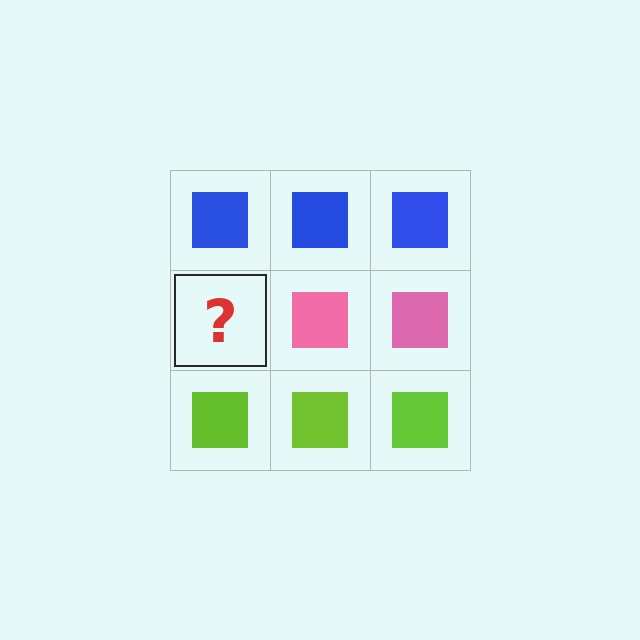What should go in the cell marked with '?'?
The missing cell should contain a pink square.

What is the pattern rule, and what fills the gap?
The rule is that each row has a consistent color. The gap should be filled with a pink square.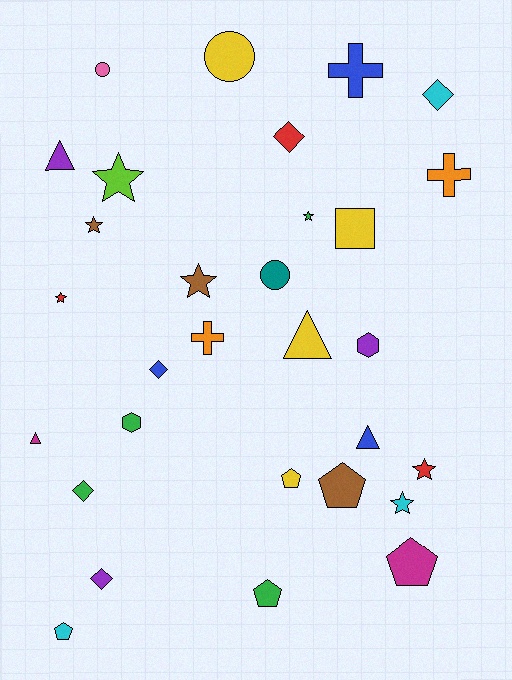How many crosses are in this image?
There are 3 crosses.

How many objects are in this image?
There are 30 objects.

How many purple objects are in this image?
There are 3 purple objects.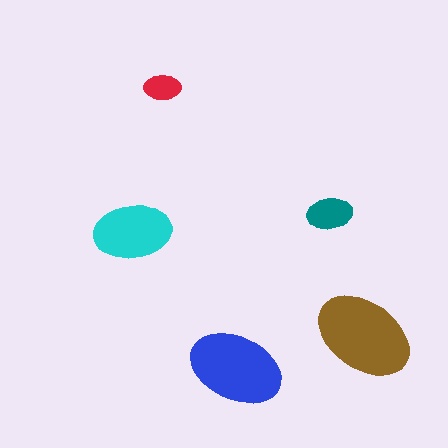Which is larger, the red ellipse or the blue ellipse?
The blue one.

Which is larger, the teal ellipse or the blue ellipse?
The blue one.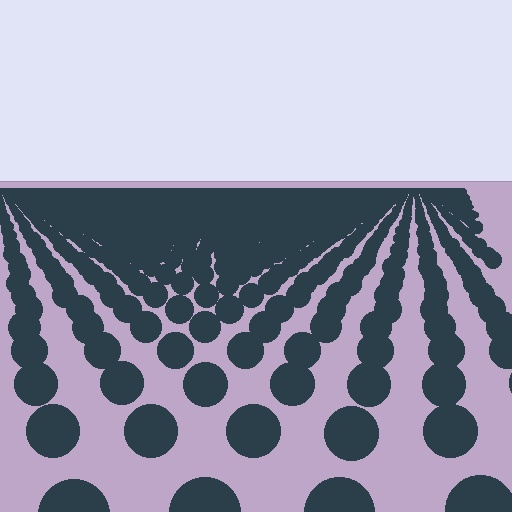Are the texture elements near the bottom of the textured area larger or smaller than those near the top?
Larger. Near the bottom, elements are closer to the viewer and appear at a bigger on-screen size.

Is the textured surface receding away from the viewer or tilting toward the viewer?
The surface is receding away from the viewer. Texture elements get smaller and denser toward the top.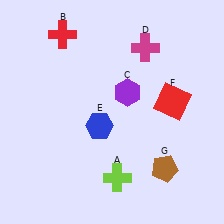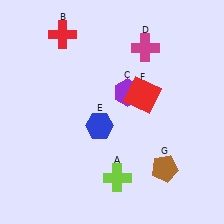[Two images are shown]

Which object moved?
The red square (F) moved left.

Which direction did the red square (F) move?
The red square (F) moved left.